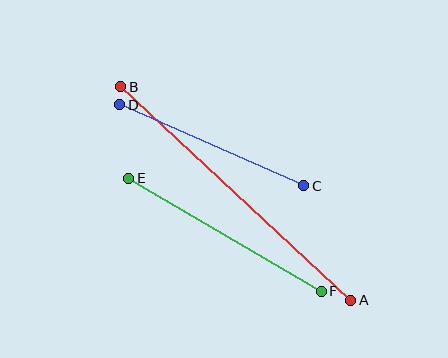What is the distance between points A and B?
The distance is approximately 314 pixels.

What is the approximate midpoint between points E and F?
The midpoint is at approximately (225, 235) pixels.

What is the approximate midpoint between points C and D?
The midpoint is at approximately (212, 145) pixels.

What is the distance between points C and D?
The distance is approximately 201 pixels.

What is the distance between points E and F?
The distance is approximately 223 pixels.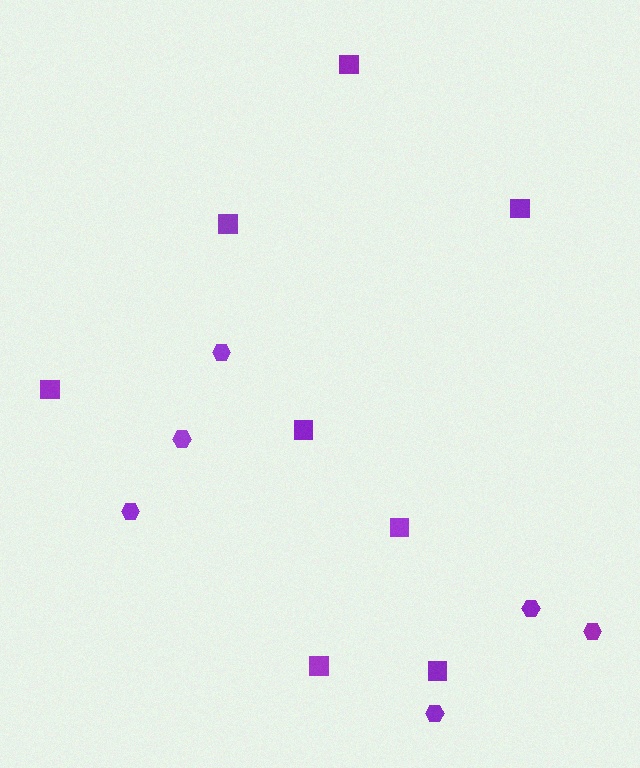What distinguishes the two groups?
There are 2 groups: one group of squares (8) and one group of hexagons (6).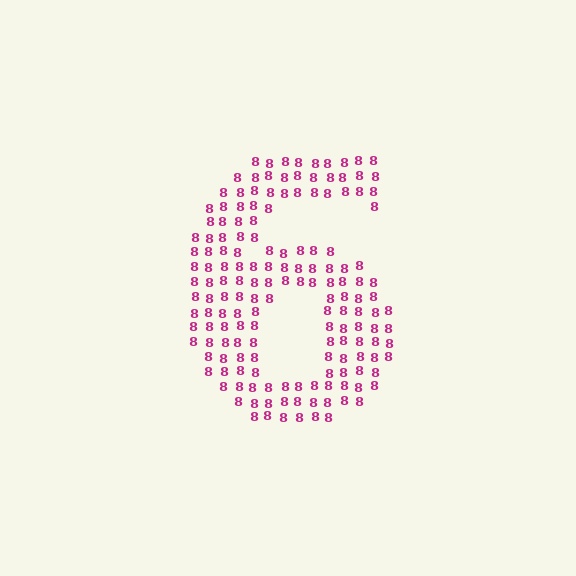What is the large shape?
The large shape is the digit 6.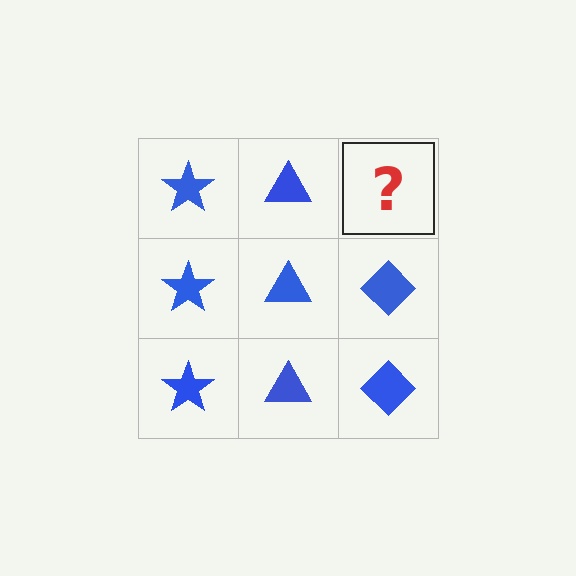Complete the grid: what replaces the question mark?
The question mark should be replaced with a blue diamond.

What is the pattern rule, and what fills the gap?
The rule is that each column has a consistent shape. The gap should be filled with a blue diamond.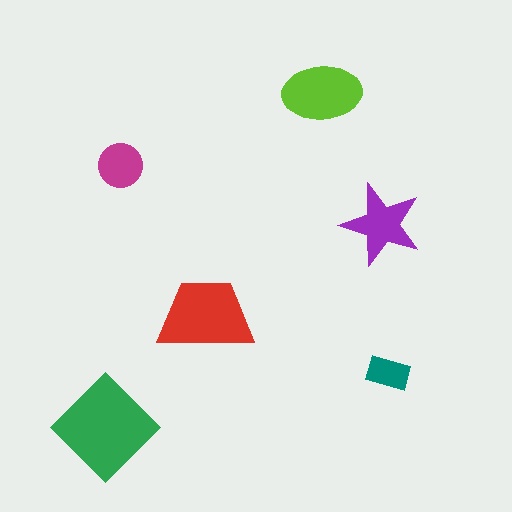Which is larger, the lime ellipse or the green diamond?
The green diamond.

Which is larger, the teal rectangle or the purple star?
The purple star.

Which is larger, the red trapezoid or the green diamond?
The green diamond.